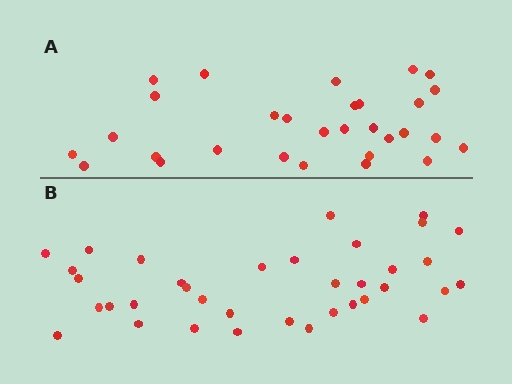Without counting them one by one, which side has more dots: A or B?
Region B (the bottom region) has more dots.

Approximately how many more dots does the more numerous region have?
Region B has about 6 more dots than region A.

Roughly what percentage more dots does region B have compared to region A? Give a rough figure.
About 20% more.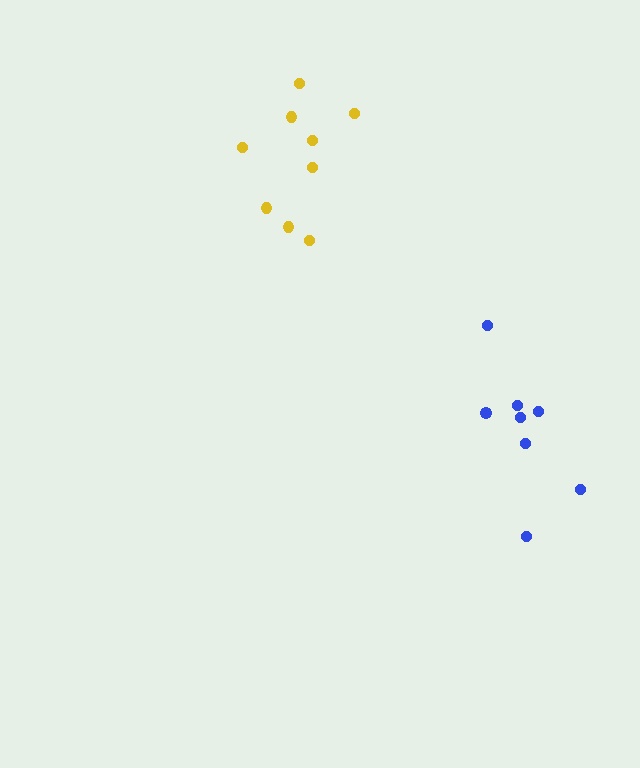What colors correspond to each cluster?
The clusters are colored: blue, yellow.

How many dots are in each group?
Group 1: 8 dots, Group 2: 9 dots (17 total).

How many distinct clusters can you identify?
There are 2 distinct clusters.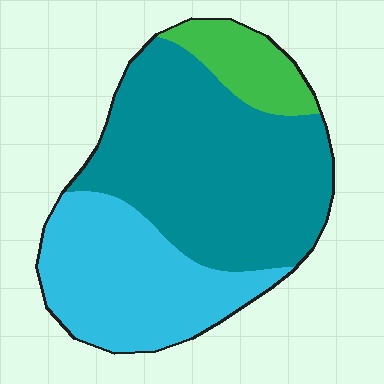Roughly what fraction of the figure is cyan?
Cyan takes up between a quarter and a half of the figure.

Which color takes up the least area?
Green, at roughly 10%.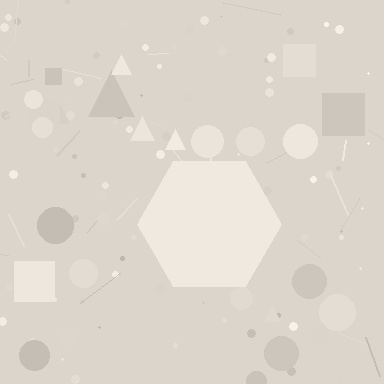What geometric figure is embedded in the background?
A hexagon is embedded in the background.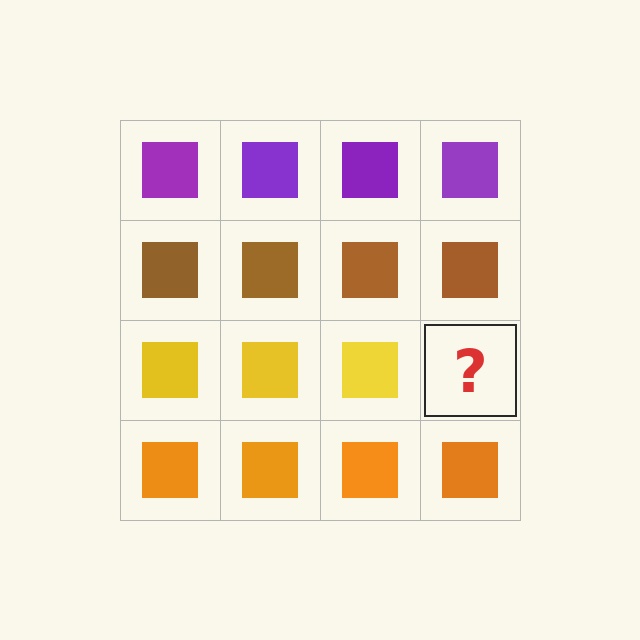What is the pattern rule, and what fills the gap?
The rule is that each row has a consistent color. The gap should be filled with a yellow square.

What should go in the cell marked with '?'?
The missing cell should contain a yellow square.